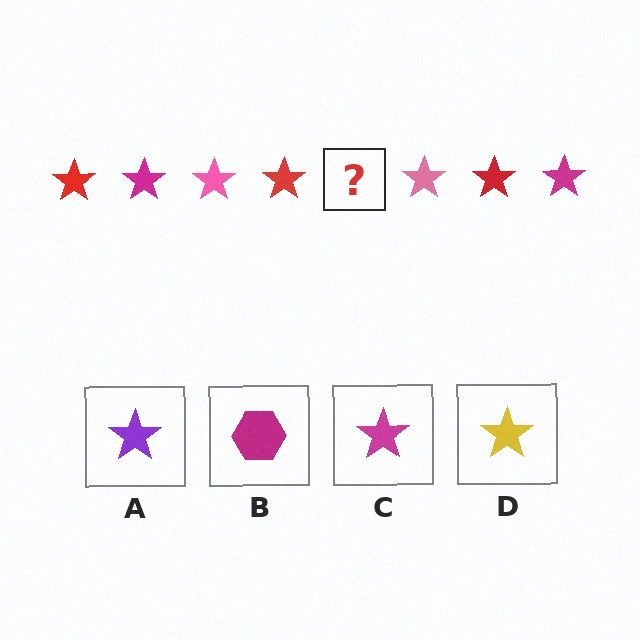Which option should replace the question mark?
Option C.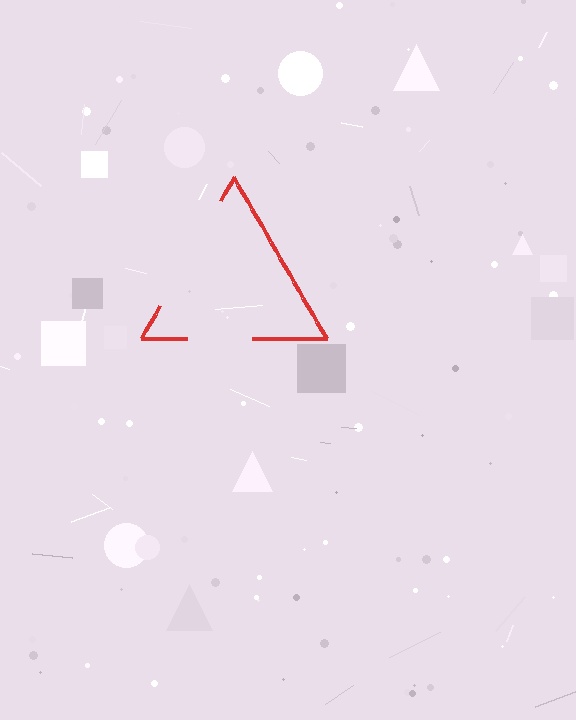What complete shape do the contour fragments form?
The contour fragments form a triangle.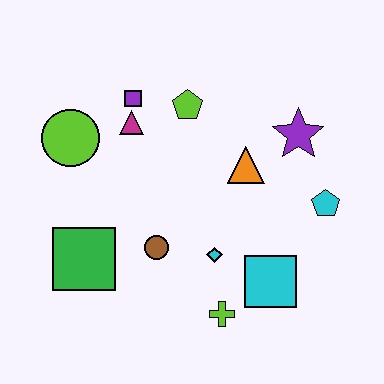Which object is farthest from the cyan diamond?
The lime circle is farthest from the cyan diamond.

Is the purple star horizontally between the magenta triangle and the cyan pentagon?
Yes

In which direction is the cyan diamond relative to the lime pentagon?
The cyan diamond is below the lime pentagon.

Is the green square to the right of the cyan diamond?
No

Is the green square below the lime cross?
No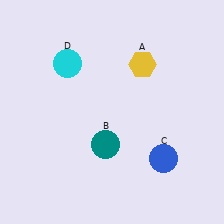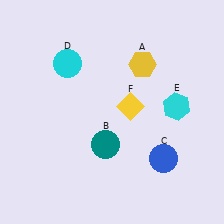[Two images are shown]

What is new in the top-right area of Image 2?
A yellow diamond (F) was added in the top-right area of Image 2.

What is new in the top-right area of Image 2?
A cyan hexagon (E) was added in the top-right area of Image 2.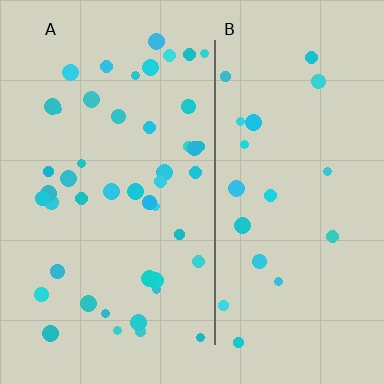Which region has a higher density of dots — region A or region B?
A (the left).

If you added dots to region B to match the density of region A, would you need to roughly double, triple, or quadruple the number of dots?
Approximately double.